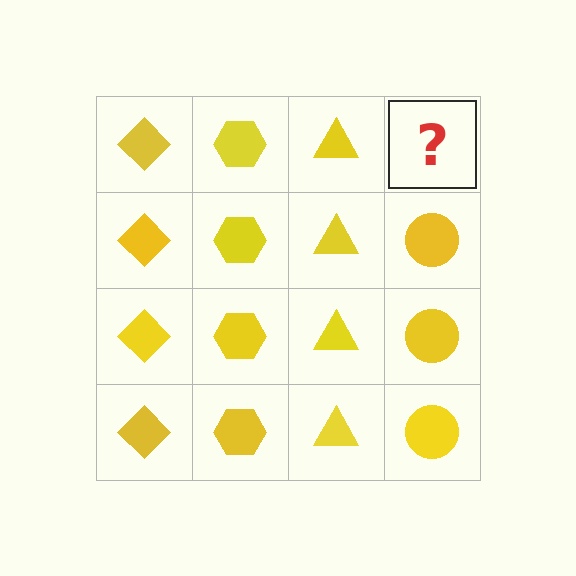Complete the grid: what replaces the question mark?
The question mark should be replaced with a yellow circle.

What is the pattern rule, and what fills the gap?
The rule is that each column has a consistent shape. The gap should be filled with a yellow circle.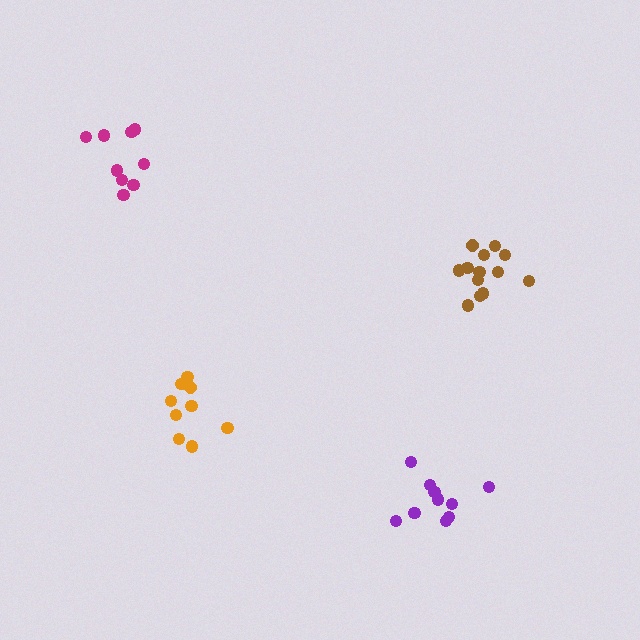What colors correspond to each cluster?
The clusters are colored: purple, orange, brown, magenta.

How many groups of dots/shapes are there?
There are 4 groups.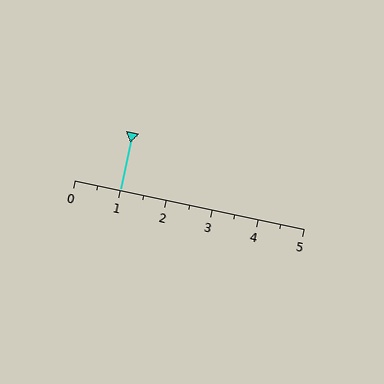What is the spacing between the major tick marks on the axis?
The major ticks are spaced 1 apart.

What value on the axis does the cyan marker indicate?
The marker indicates approximately 1.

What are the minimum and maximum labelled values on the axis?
The axis runs from 0 to 5.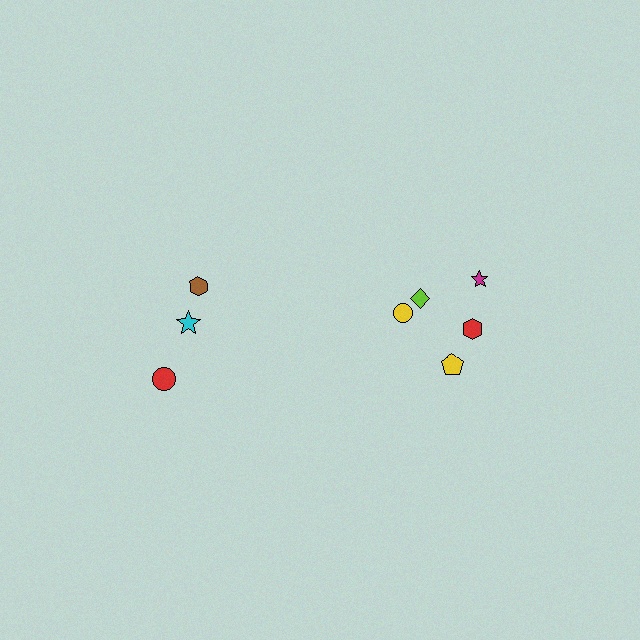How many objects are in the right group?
There are 5 objects.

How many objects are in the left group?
There are 3 objects.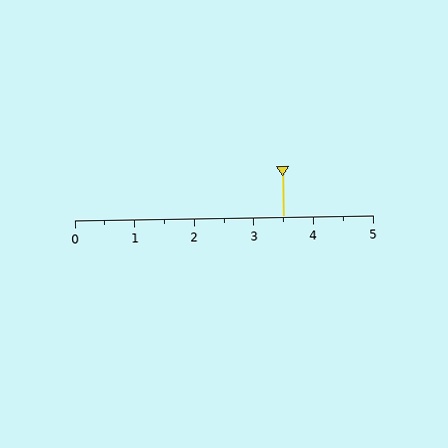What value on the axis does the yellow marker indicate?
The marker indicates approximately 3.5.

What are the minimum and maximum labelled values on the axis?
The axis runs from 0 to 5.